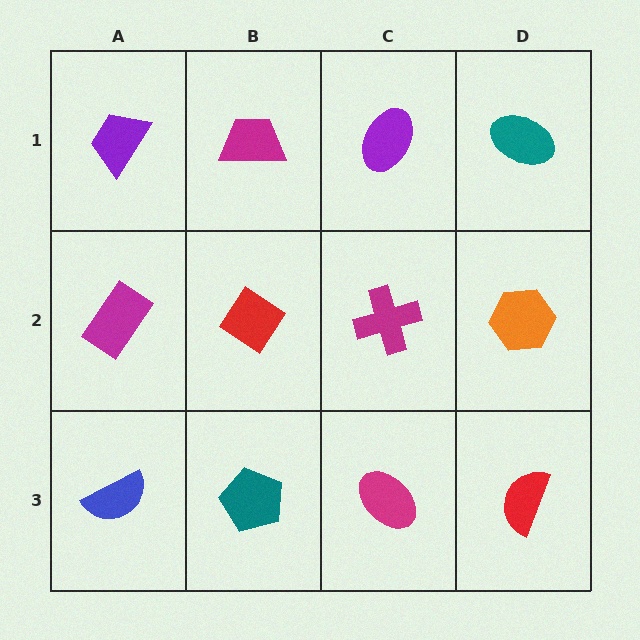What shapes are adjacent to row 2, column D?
A teal ellipse (row 1, column D), a red semicircle (row 3, column D), a magenta cross (row 2, column C).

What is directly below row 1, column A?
A magenta rectangle.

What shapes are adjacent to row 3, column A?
A magenta rectangle (row 2, column A), a teal pentagon (row 3, column B).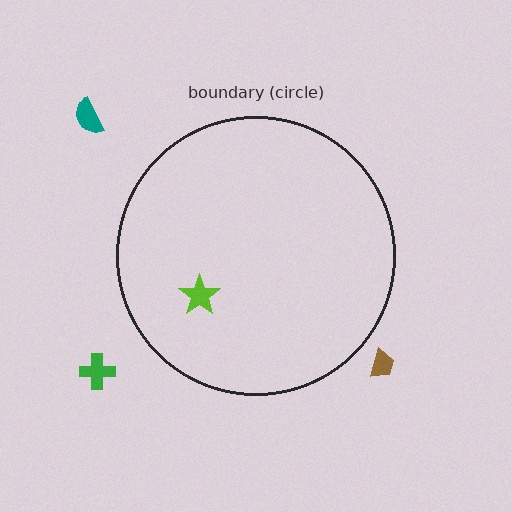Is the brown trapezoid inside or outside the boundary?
Outside.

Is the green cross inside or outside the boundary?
Outside.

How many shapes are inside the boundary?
1 inside, 3 outside.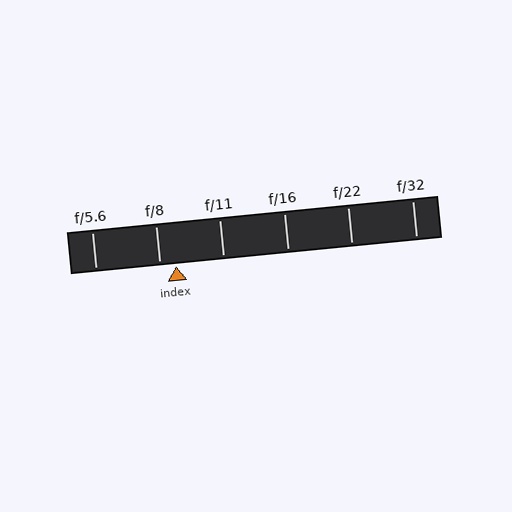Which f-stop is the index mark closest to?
The index mark is closest to f/8.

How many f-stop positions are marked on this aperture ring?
There are 6 f-stop positions marked.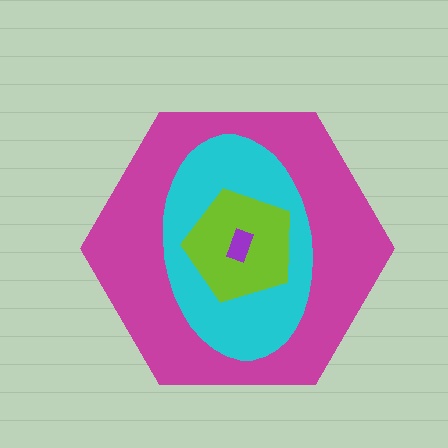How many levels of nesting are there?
4.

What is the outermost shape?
The magenta hexagon.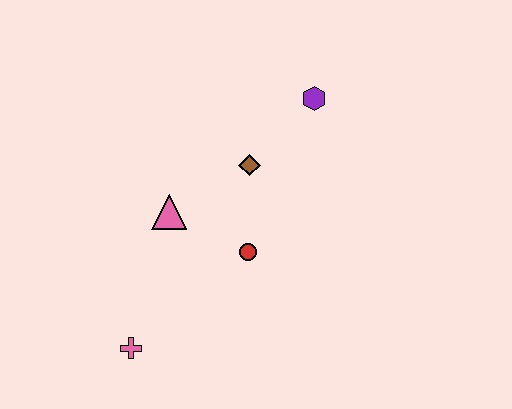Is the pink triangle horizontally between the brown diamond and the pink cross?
Yes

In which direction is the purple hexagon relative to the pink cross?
The purple hexagon is above the pink cross.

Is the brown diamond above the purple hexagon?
No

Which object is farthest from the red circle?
The purple hexagon is farthest from the red circle.